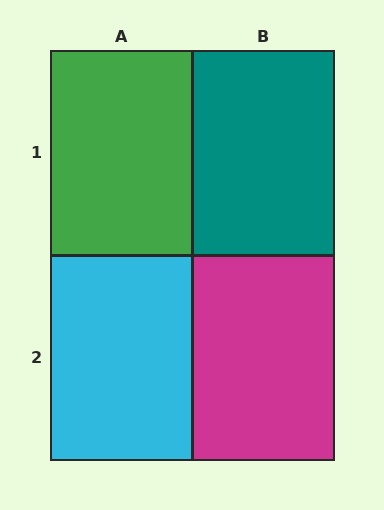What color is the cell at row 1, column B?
Teal.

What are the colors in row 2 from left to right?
Cyan, magenta.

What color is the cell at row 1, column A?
Green.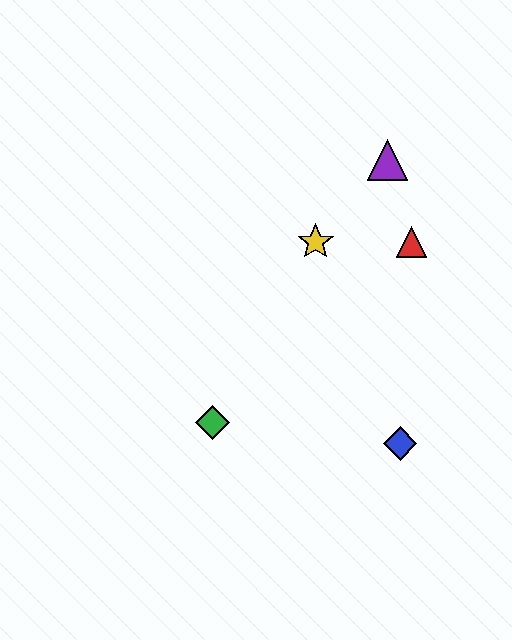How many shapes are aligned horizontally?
2 shapes (the red triangle, the yellow star) are aligned horizontally.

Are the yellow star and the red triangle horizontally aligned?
Yes, both are at y≈242.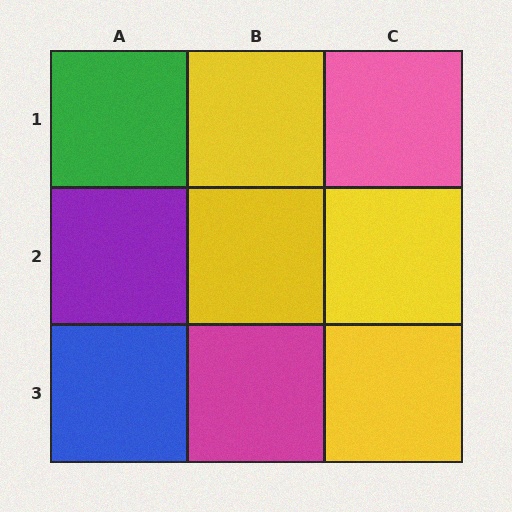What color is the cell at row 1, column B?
Yellow.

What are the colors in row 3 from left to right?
Blue, magenta, yellow.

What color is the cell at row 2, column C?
Yellow.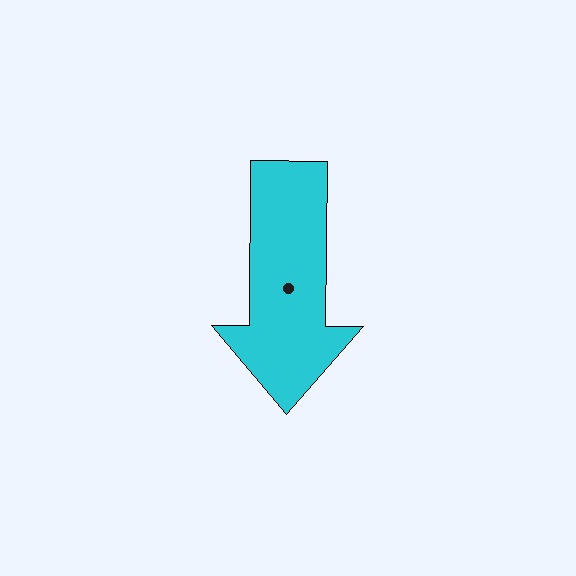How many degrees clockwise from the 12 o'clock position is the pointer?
Approximately 180 degrees.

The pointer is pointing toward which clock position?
Roughly 6 o'clock.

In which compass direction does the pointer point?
South.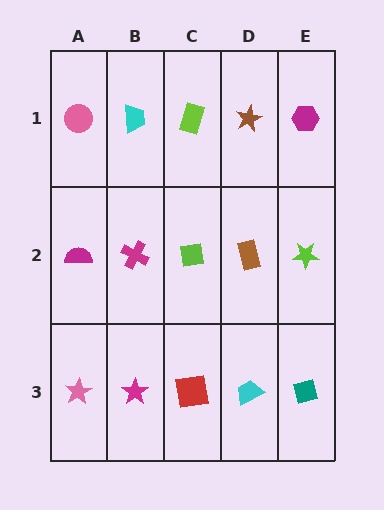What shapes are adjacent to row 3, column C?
A lime square (row 2, column C), a magenta star (row 3, column B), a cyan trapezoid (row 3, column D).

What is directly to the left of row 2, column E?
A brown rectangle.